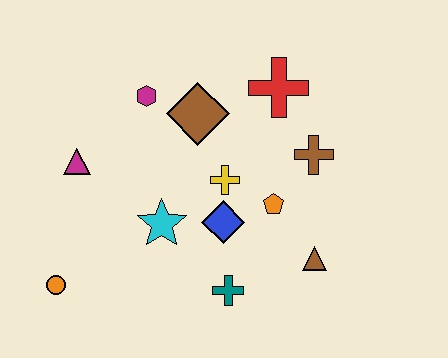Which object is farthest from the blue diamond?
The orange circle is farthest from the blue diamond.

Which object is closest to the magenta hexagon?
The brown diamond is closest to the magenta hexagon.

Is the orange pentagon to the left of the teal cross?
No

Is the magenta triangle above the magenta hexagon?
No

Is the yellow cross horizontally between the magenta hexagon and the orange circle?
No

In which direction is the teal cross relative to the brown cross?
The teal cross is below the brown cross.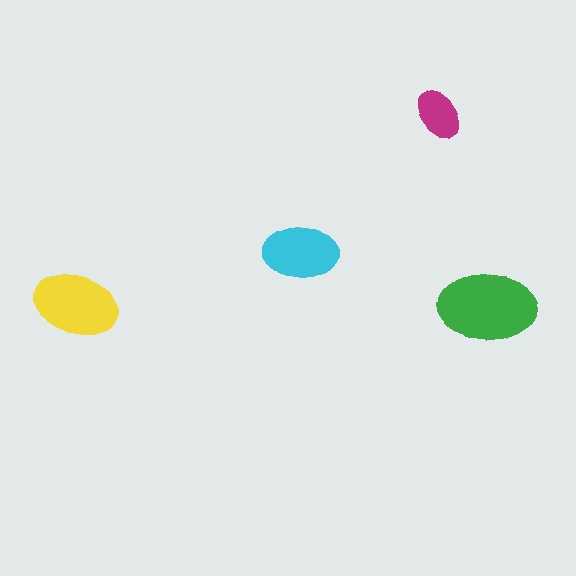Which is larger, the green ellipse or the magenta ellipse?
The green one.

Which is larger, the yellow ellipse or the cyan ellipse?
The yellow one.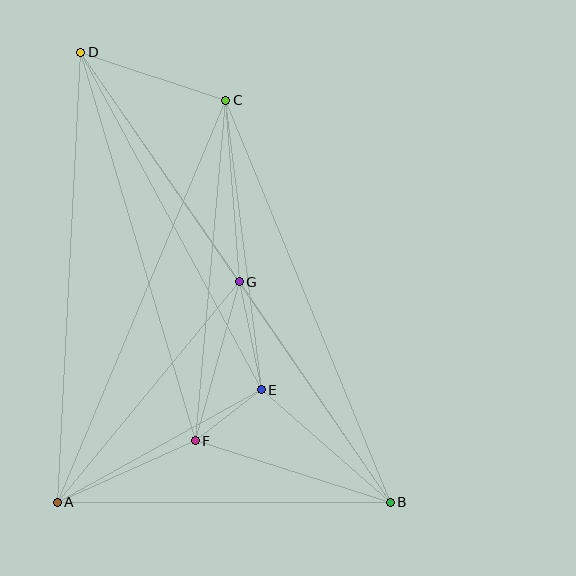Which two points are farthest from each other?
Points B and D are farthest from each other.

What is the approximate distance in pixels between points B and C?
The distance between B and C is approximately 435 pixels.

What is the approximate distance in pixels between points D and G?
The distance between D and G is approximately 279 pixels.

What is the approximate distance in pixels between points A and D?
The distance between A and D is approximately 451 pixels.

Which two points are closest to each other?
Points E and F are closest to each other.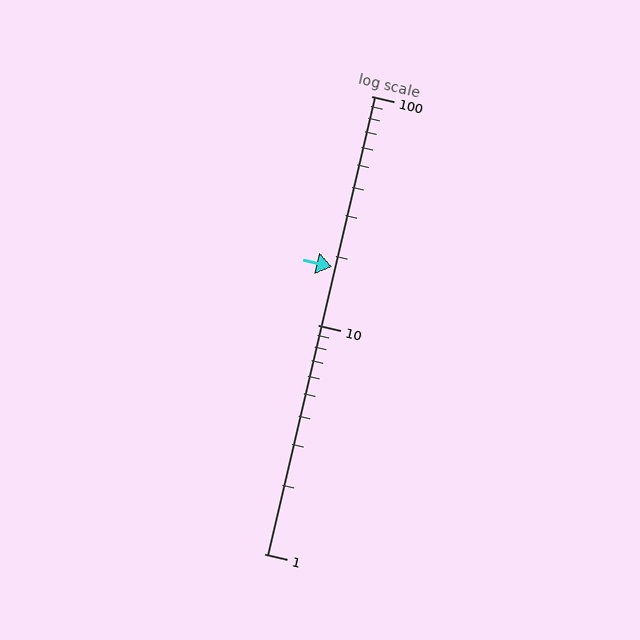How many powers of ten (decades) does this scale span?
The scale spans 2 decades, from 1 to 100.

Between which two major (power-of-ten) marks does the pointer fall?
The pointer is between 10 and 100.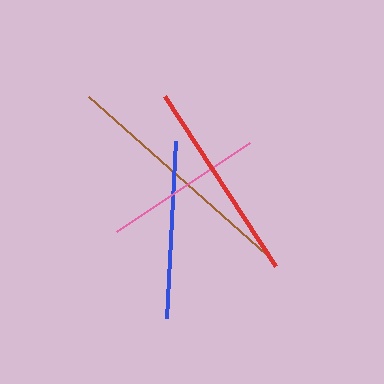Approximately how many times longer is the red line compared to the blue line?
The red line is approximately 1.1 times the length of the blue line.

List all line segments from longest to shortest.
From longest to shortest: brown, red, blue, pink.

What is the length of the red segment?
The red segment is approximately 203 pixels long.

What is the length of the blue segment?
The blue segment is approximately 177 pixels long.